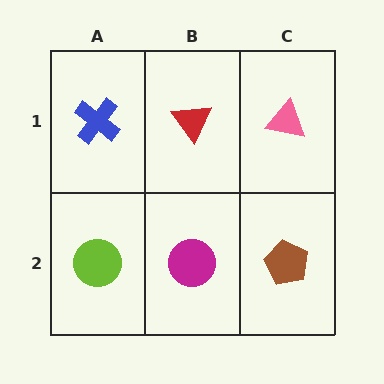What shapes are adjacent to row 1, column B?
A magenta circle (row 2, column B), a blue cross (row 1, column A), a pink triangle (row 1, column C).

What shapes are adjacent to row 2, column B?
A red triangle (row 1, column B), a lime circle (row 2, column A), a brown pentagon (row 2, column C).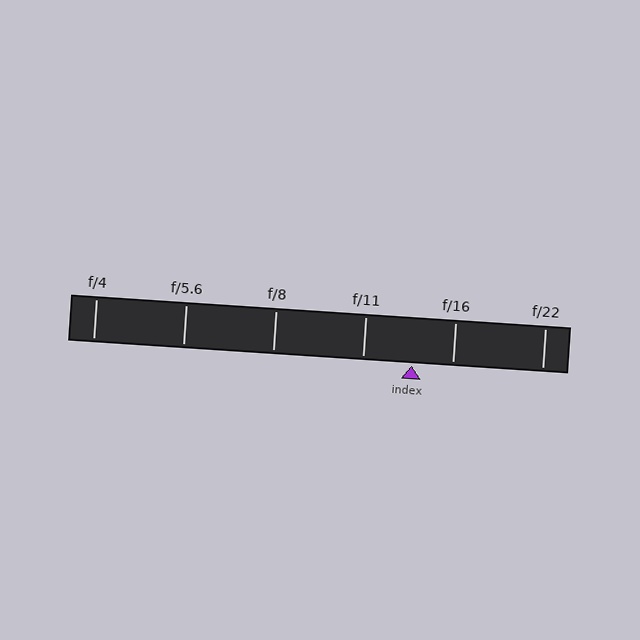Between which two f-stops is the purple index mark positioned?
The index mark is between f/11 and f/16.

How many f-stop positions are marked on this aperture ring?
There are 6 f-stop positions marked.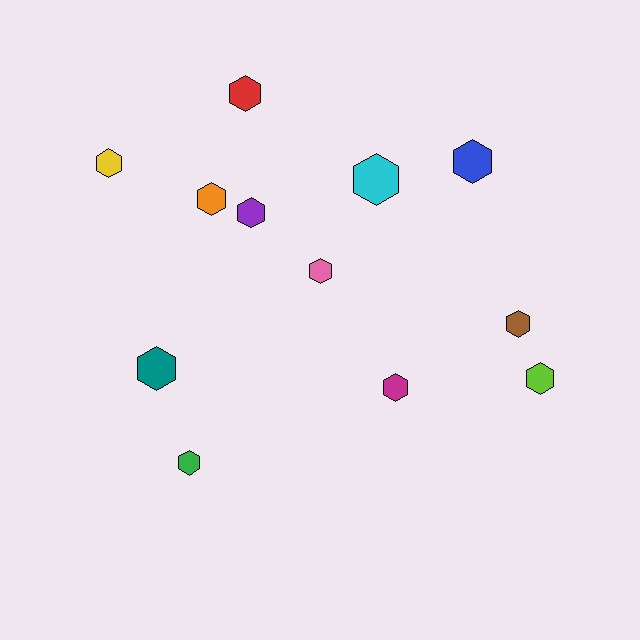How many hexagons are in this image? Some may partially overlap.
There are 12 hexagons.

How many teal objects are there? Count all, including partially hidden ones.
There is 1 teal object.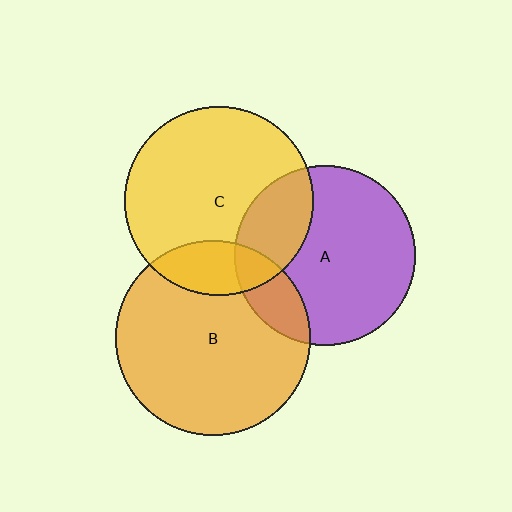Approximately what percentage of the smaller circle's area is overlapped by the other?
Approximately 20%.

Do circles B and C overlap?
Yes.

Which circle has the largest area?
Circle B (orange).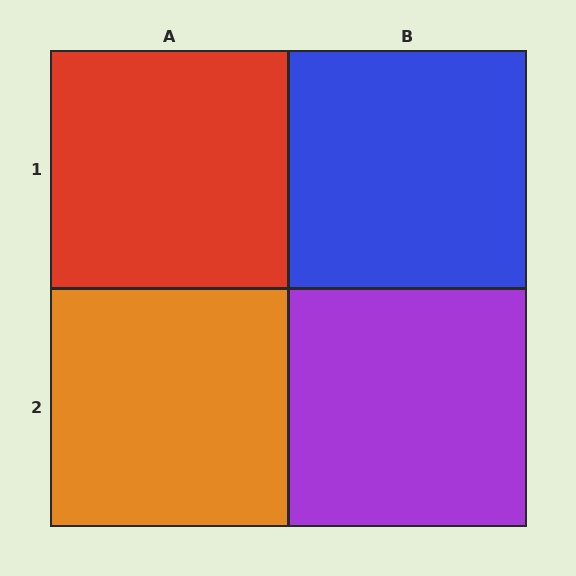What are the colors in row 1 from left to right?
Red, blue.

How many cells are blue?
1 cell is blue.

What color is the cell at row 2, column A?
Orange.